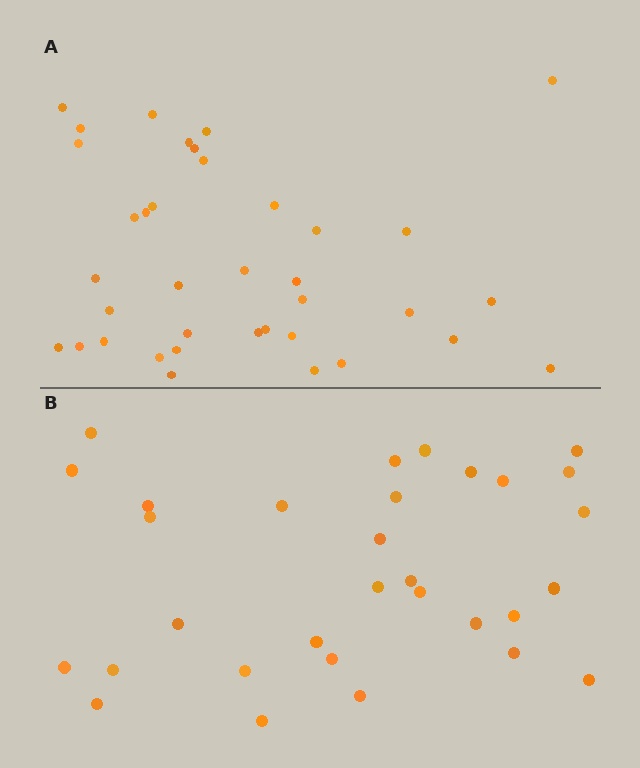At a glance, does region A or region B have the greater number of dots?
Region A (the top region) has more dots.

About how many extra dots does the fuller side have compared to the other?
Region A has about 6 more dots than region B.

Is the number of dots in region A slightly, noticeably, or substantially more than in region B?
Region A has only slightly more — the two regions are fairly close. The ratio is roughly 1.2 to 1.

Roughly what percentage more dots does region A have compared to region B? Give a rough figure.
About 20% more.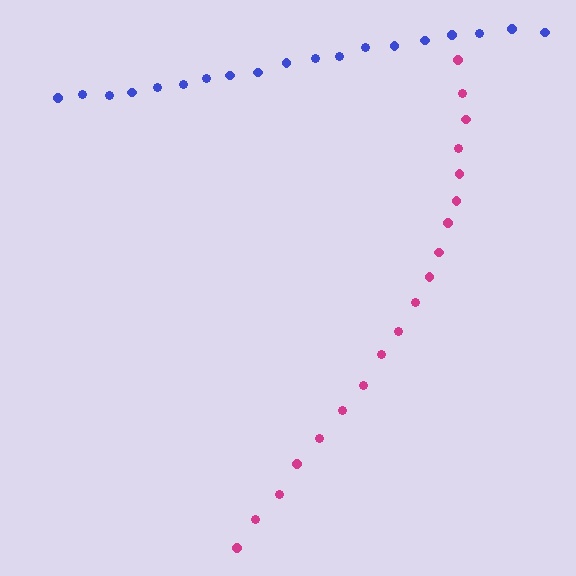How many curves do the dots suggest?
There are 2 distinct paths.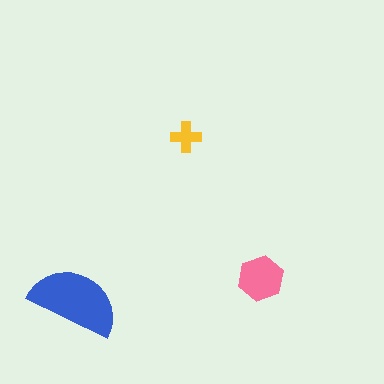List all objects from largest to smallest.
The blue semicircle, the pink hexagon, the yellow cross.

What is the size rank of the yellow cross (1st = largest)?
3rd.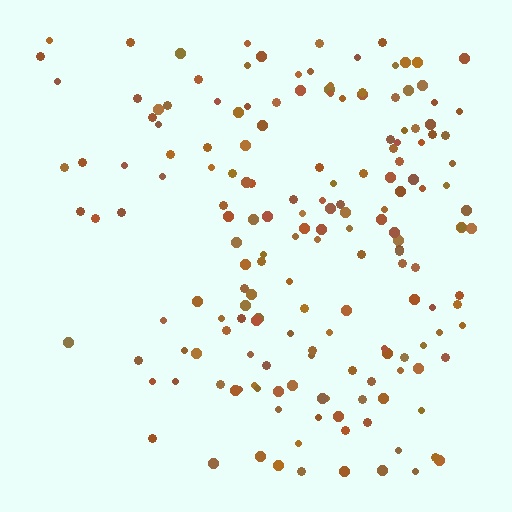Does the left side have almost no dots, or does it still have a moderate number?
Still a moderate number, just noticeably fewer than the right.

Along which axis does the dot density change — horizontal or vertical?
Horizontal.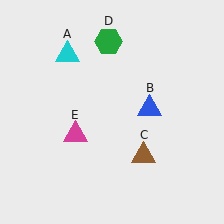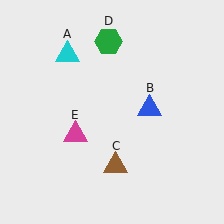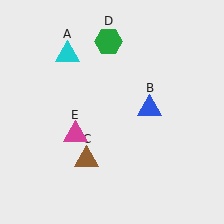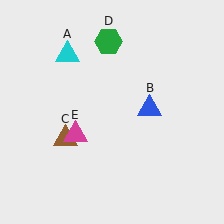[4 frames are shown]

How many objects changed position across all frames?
1 object changed position: brown triangle (object C).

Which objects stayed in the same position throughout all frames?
Cyan triangle (object A) and blue triangle (object B) and green hexagon (object D) and magenta triangle (object E) remained stationary.